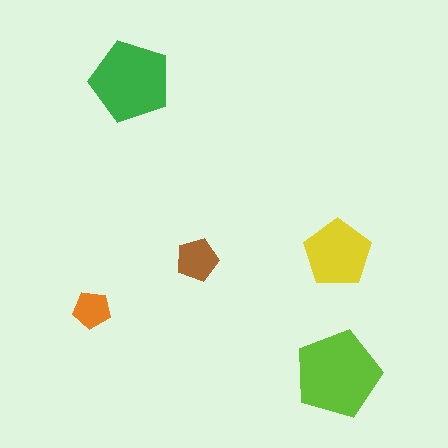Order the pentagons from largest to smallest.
the lime one, the green one, the yellow one, the brown one, the orange one.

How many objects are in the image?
There are 5 objects in the image.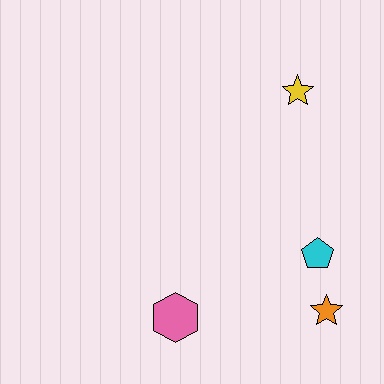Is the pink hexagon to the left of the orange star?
Yes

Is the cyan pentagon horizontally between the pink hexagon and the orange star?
Yes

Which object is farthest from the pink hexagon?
The yellow star is farthest from the pink hexagon.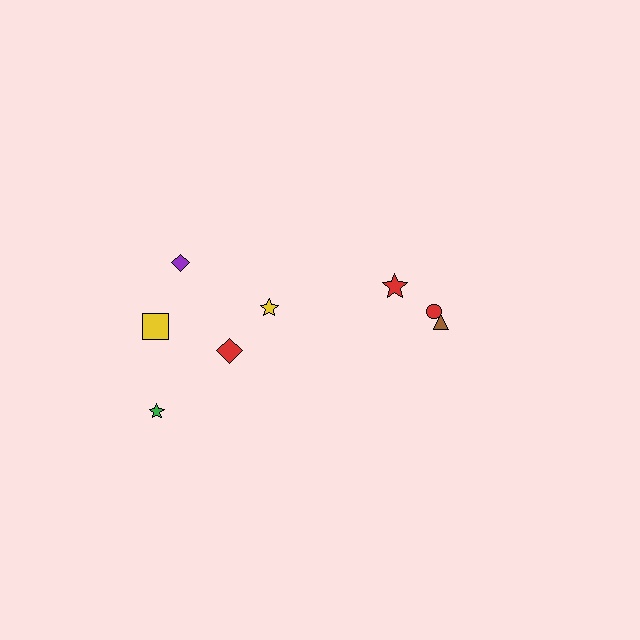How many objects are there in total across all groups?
There are 8 objects.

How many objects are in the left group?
There are 5 objects.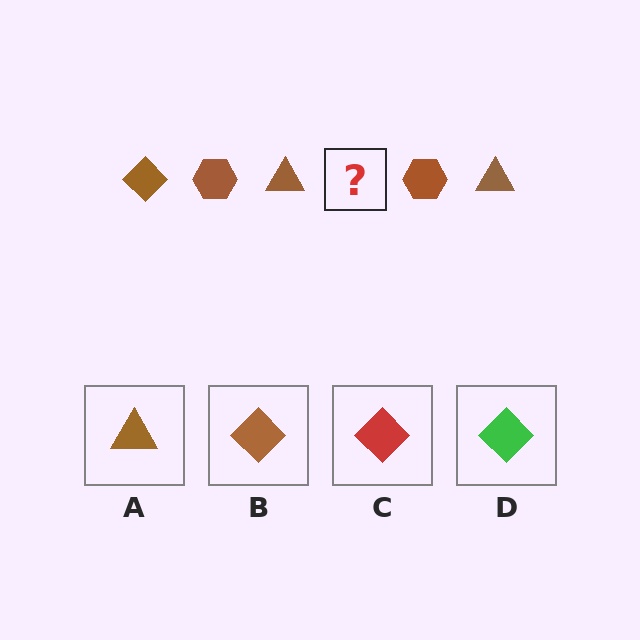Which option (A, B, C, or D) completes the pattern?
B.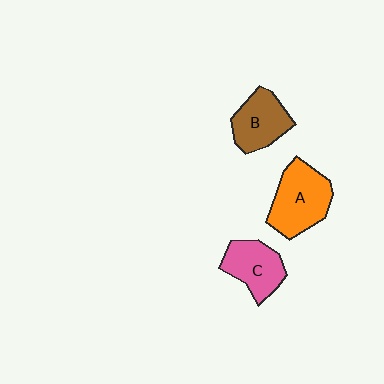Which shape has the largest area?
Shape A (orange).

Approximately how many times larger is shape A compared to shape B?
Approximately 1.3 times.